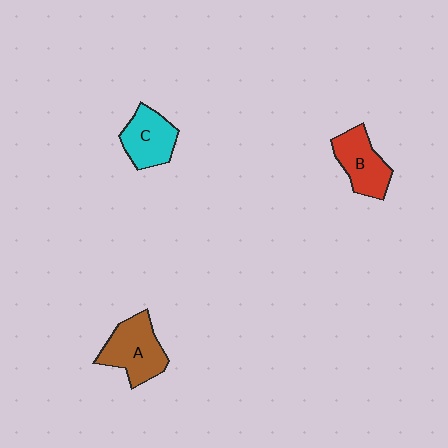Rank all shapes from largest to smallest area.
From largest to smallest: A (brown), B (red), C (cyan).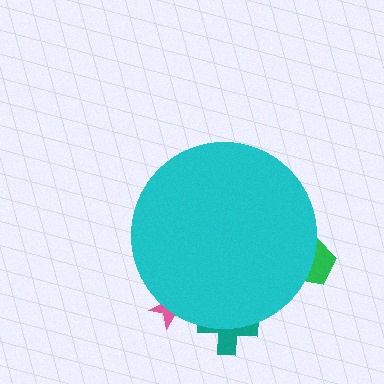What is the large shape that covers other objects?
A cyan circle.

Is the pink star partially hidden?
Yes, the pink star is partially hidden behind the cyan circle.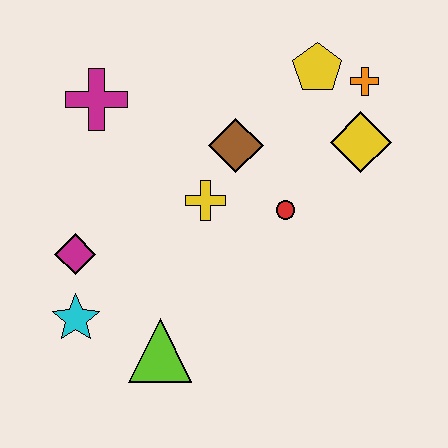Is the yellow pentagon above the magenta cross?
Yes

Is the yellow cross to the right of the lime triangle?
Yes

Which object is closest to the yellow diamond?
The orange cross is closest to the yellow diamond.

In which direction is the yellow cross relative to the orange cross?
The yellow cross is to the left of the orange cross.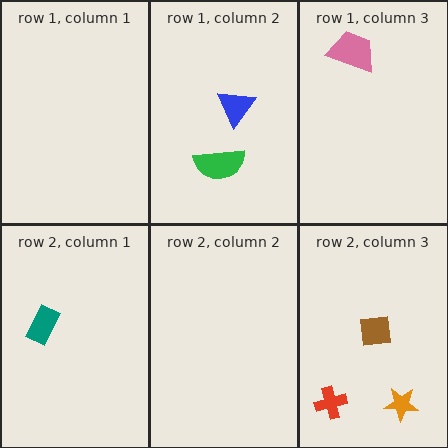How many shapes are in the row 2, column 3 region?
3.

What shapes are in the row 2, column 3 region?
The red cross, the orange star, the brown square.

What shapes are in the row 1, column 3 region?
The pink trapezoid.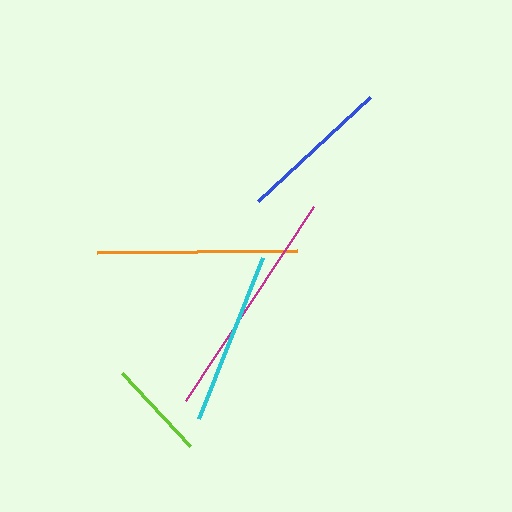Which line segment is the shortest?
The lime line is the shortest at approximately 99 pixels.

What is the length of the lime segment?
The lime segment is approximately 99 pixels long.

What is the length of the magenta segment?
The magenta segment is approximately 232 pixels long.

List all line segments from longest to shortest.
From longest to shortest: magenta, orange, cyan, blue, lime.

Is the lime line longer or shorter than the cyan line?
The cyan line is longer than the lime line.